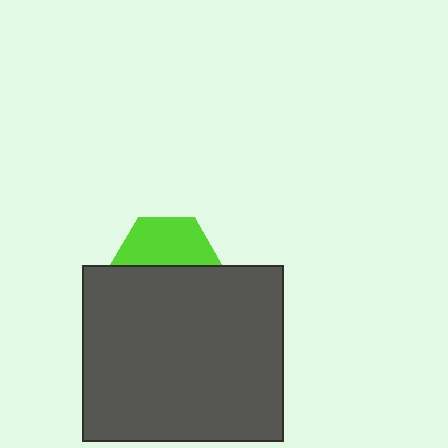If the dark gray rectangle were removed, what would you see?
You would see the complete lime hexagon.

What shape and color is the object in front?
The object in front is a dark gray rectangle.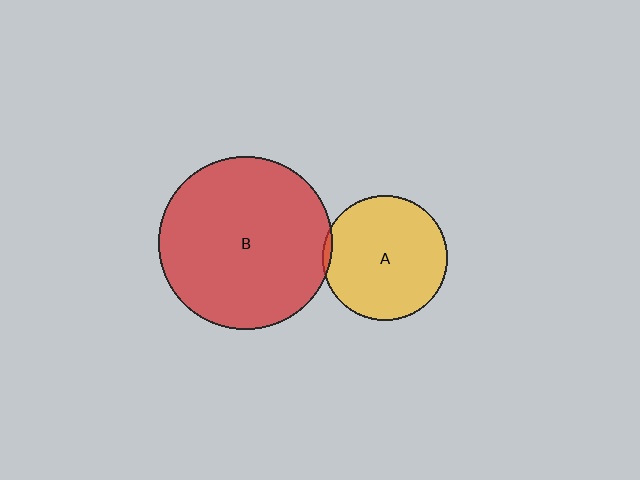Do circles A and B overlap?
Yes.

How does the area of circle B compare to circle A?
Approximately 1.9 times.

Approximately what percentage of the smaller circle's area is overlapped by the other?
Approximately 5%.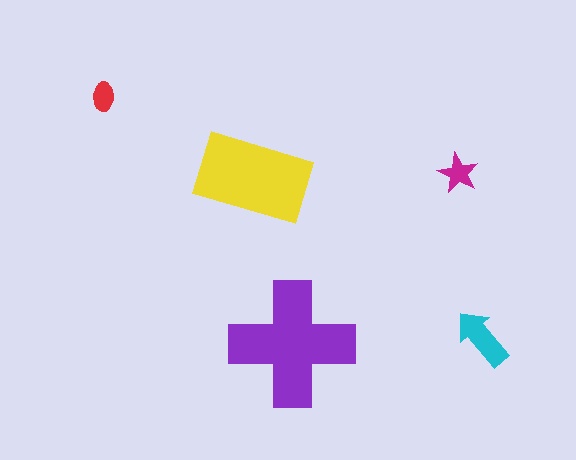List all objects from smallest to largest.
The red ellipse, the magenta star, the cyan arrow, the yellow rectangle, the purple cross.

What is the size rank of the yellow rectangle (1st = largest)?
2nd.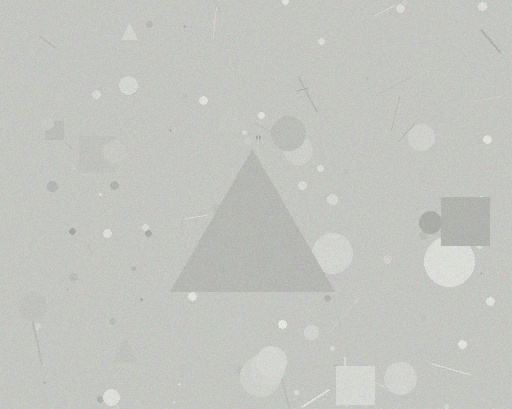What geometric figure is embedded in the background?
A triangle is embedded in the background.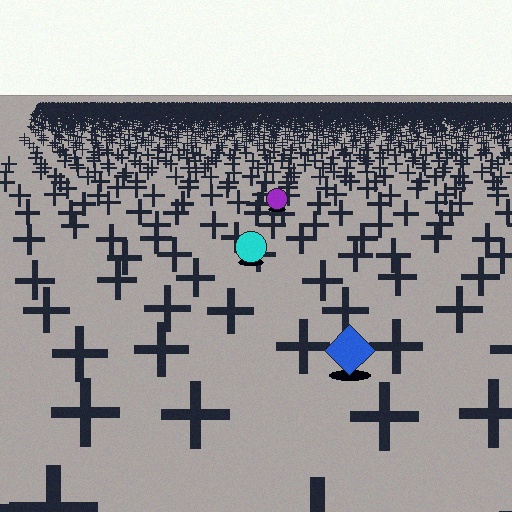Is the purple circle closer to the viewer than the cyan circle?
No. The cyan circle is closer — you can tell from the texture gradient: the ground texture is coarser near it.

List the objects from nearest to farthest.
From nearest to farthest: the blue diamond, the cyan circle, the purple circle.